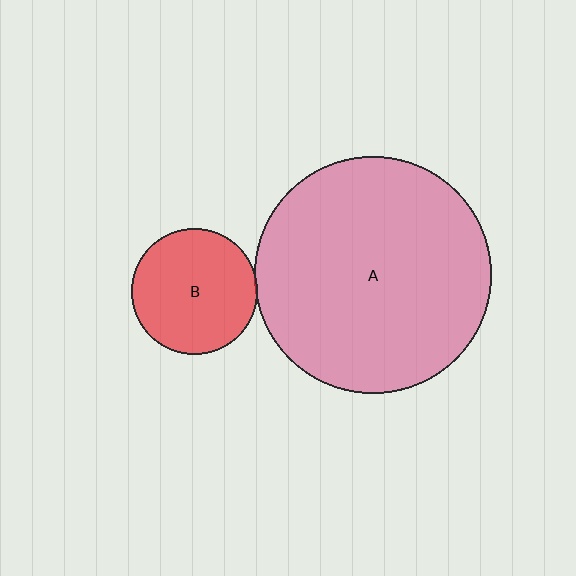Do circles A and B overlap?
Yes.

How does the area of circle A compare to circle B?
Approximately 3.5 times.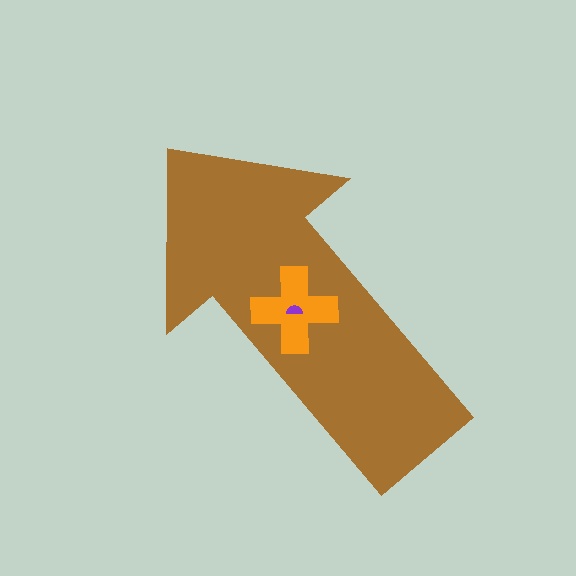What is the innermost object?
The purple semicircle.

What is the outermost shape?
The brown arrow.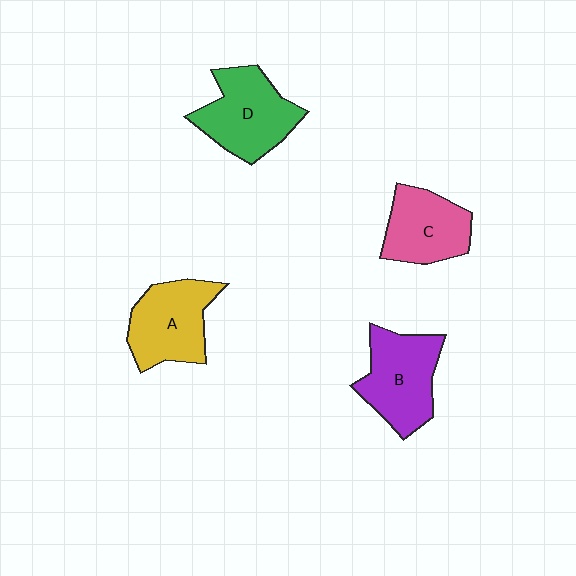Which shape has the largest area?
Shape D (green).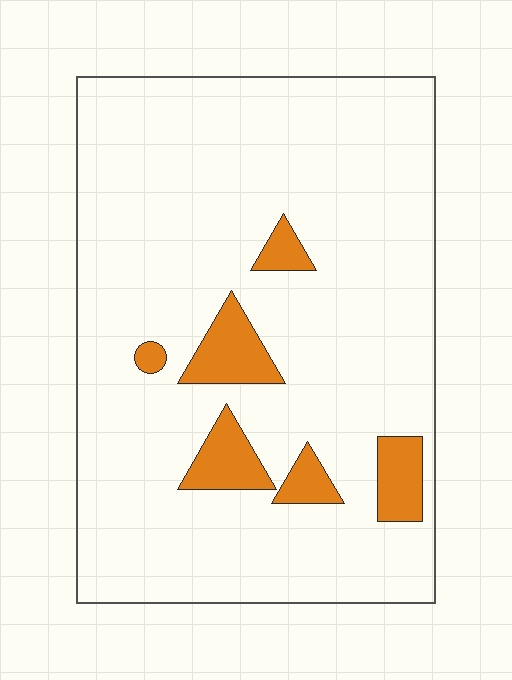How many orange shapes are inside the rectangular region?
6.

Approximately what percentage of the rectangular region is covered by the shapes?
Approximately 10%.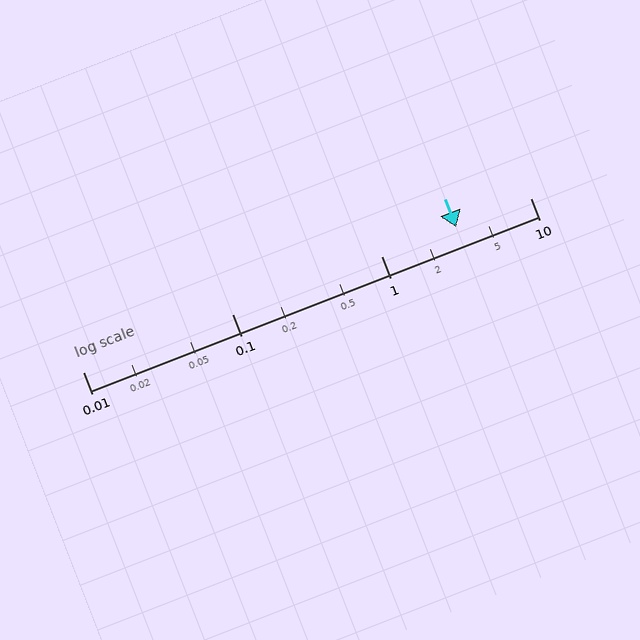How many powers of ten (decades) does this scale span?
The scale spans 3 decades, from 0.01 to 10.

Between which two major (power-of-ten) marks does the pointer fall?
The pointer is between 1 and 10.